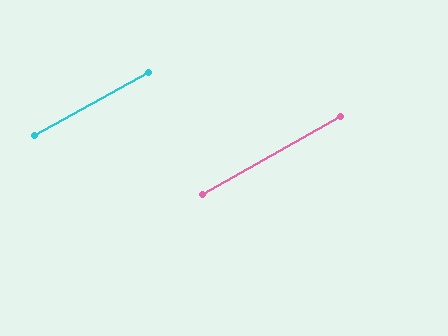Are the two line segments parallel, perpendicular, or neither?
Parallel — their directions differ by only 1.0°.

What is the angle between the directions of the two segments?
Approximately 1 degree.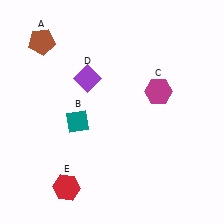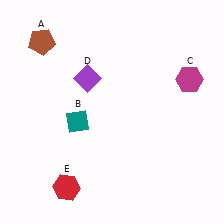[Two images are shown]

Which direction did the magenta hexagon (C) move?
The magenta hexagon (C) moved right.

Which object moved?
The magenta hexagon (C) moved right.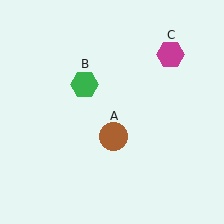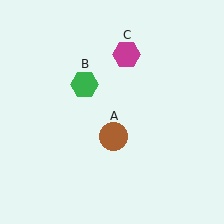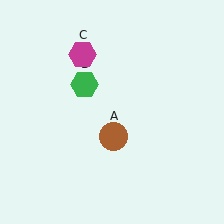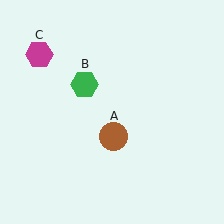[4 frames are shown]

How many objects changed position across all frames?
1 object changed position: magenta hexagon (object C).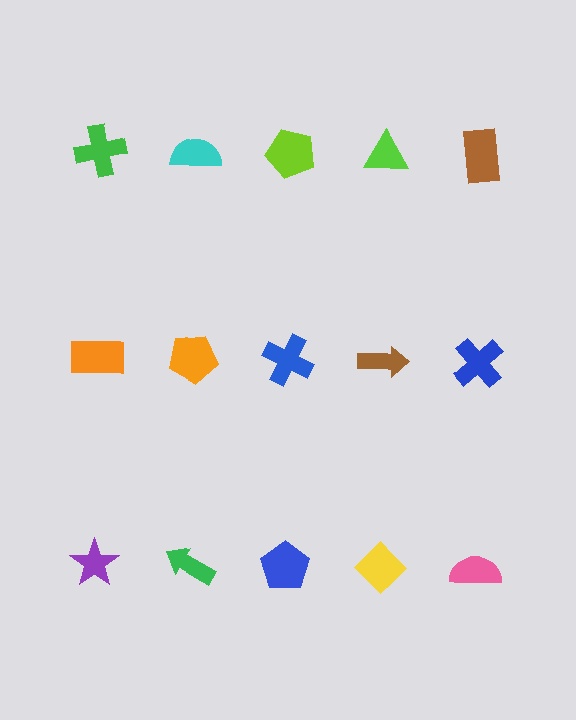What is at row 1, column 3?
A lime pentagon.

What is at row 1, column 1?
A green cross.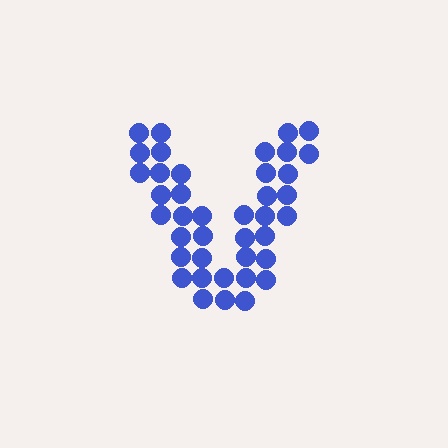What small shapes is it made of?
It is made of small circles.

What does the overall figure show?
The overall figure shows the letter V.